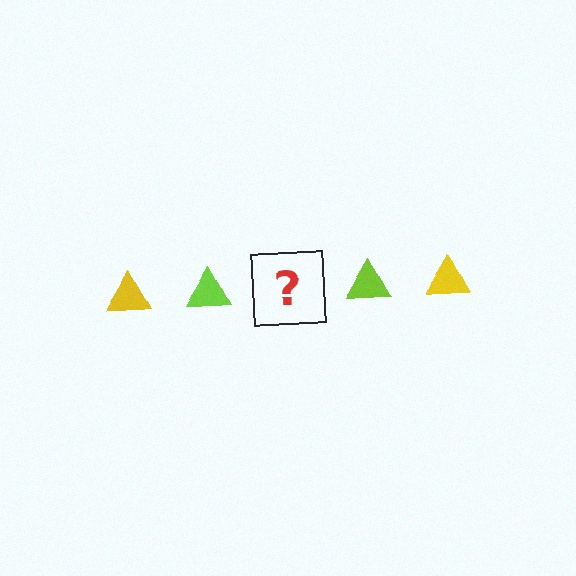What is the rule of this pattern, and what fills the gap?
The rule is that the pattern cycles through yellow, lime triangles. The gap should be filled with a yellow triangle.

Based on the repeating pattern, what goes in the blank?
The blank should be a yellow triangle.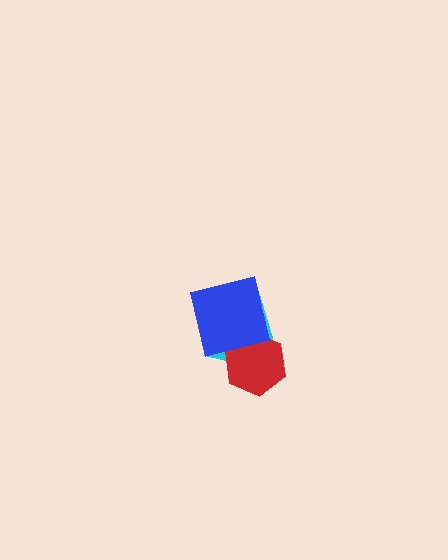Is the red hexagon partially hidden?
Yes, it is partially covered by another shape.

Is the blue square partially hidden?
No, no other shape covers it.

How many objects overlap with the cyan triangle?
2 objects overlap with the cyan triangle.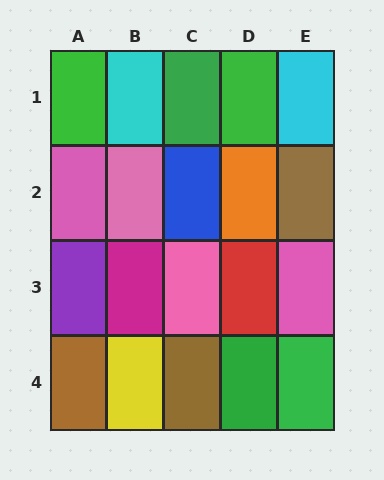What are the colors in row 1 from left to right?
Green, cyan, green, green, cyan.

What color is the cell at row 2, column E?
Brown.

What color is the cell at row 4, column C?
Brown.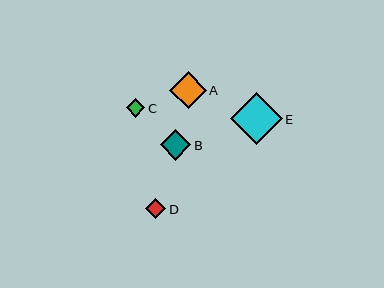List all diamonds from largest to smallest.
From largest to smallest: E, A, B, D, C.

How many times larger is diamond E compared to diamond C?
Diamond E is approximately 2.8 times the size of diamond C.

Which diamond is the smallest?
Diamond C is the smallest with a size of approximately 18 pixels.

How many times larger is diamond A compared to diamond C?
Diamond A is approximately 2.0 times the size of diamond C.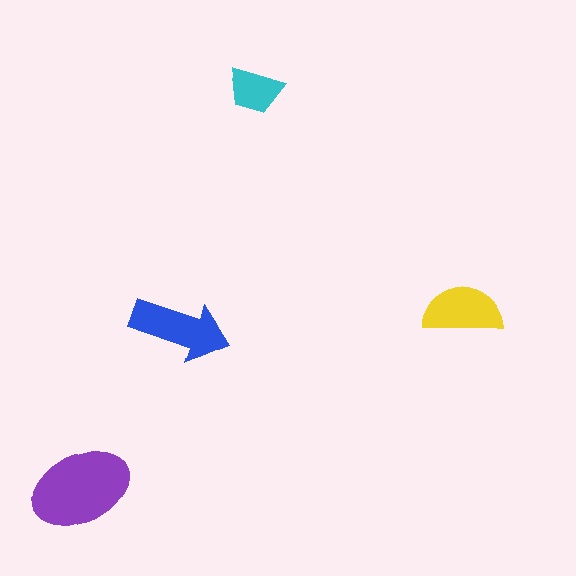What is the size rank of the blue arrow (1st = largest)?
2nd.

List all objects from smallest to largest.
The cyan trapezoid, the yellow semicircle, the blue arrow, the purple ellipse.